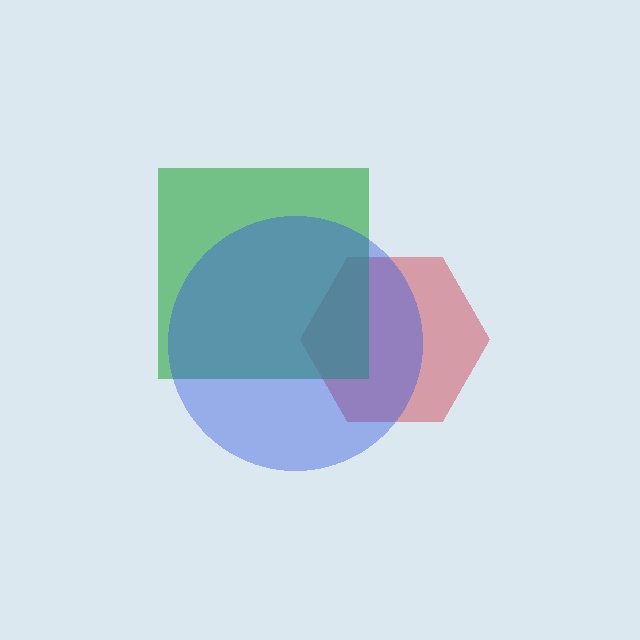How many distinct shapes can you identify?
There are 3 distinct shapes: a red hexagon, a green square, a blue circle.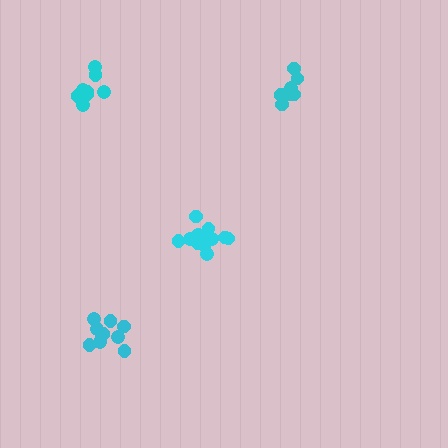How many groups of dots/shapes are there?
There are 4 groups.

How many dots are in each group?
Group 1: 9 dots, Group 2: 10 dots, Group 3: 14 dots, Group 4: 9 dots (42 total).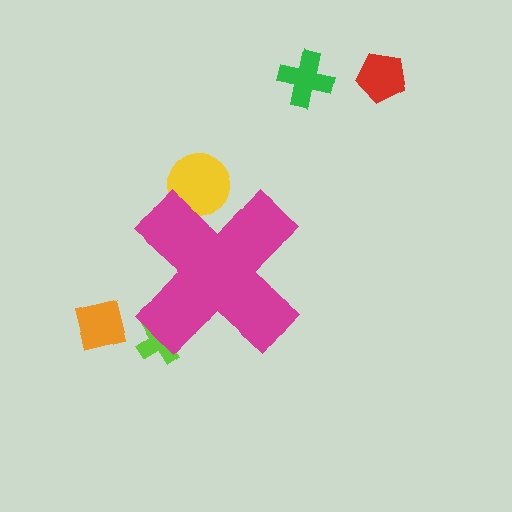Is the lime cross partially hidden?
Yes, the lime cross is partially hidden behind the magenta cross.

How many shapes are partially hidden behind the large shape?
2 shapes are partially hidden.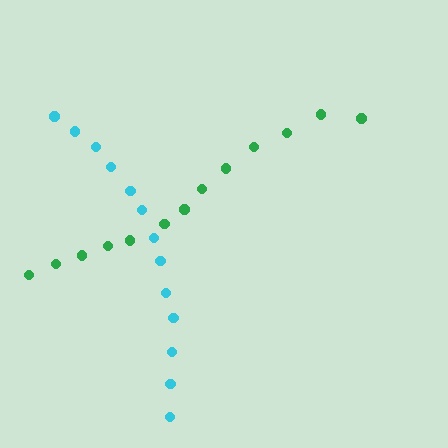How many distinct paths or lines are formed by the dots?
There are 2 distinct paths.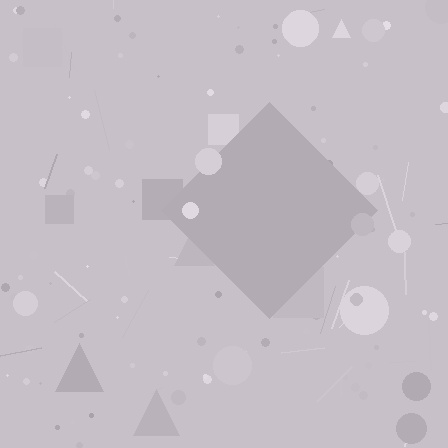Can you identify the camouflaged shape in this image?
The camouflaged shape is a diamond.